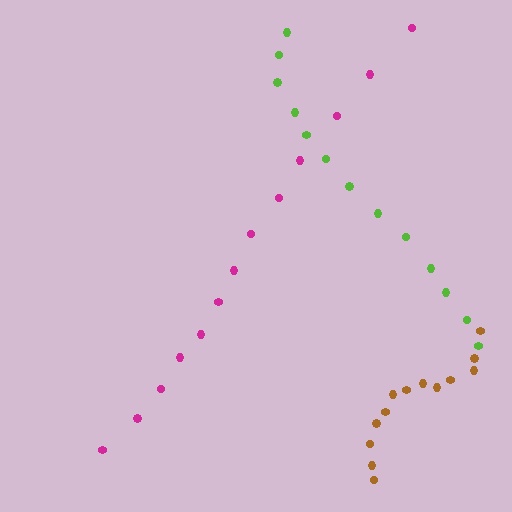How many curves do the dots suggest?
There are 3 distinct paths.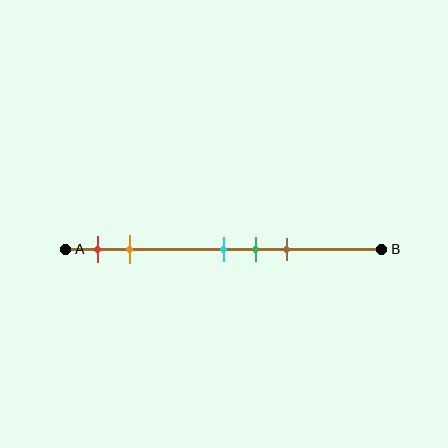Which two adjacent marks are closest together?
The cyan and green marks are the closest adjacent pair.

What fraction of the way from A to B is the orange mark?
The orange mark is approximately 20% (0.2) of the way from A to B.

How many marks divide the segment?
There are 5 marks dividing the segment.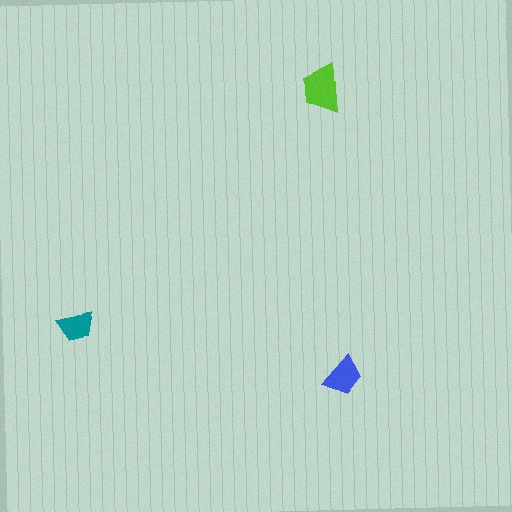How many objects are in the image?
There are 3 objects in the image.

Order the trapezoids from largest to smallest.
the lime one, the blue one, the teal one.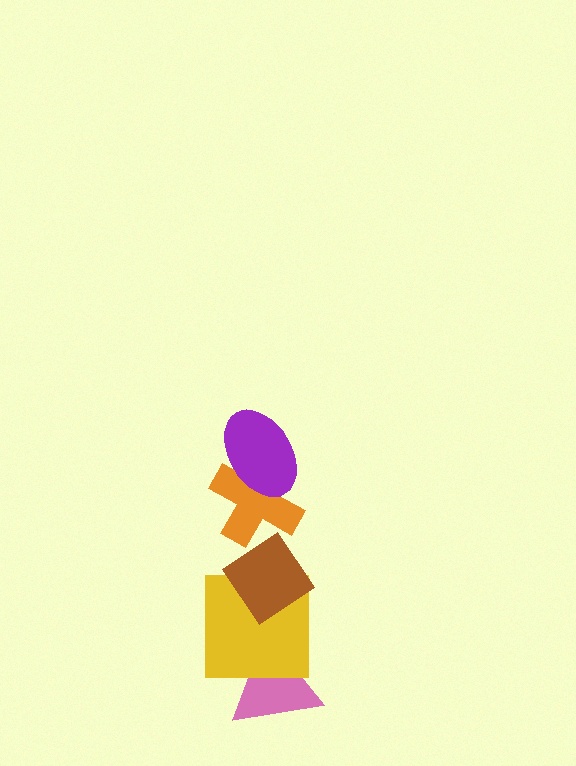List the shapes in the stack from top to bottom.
From top to bottom: the purple ellipse, the orange cross, the brown diamond, the yellow square, the pink triangle.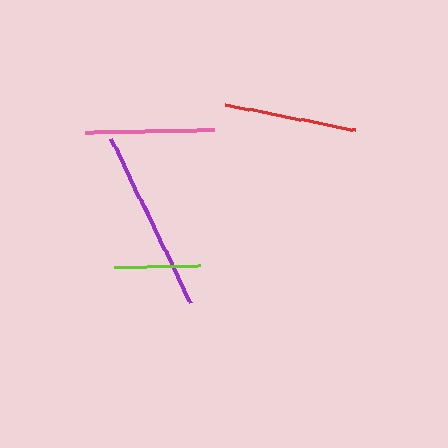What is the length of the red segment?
The red segment is approximately 133 pixels long.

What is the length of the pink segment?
The pink segment is approximately 129 pixels long.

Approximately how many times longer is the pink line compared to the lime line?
The pink line is approximately 1.5 times the length of the lime line.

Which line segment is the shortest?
The lime line is the shortest at approximately 86 pixels.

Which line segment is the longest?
The purple line is the longest at approximately 181 pixels.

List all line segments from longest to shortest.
From longest to shortest: purple, red, pink, lime.